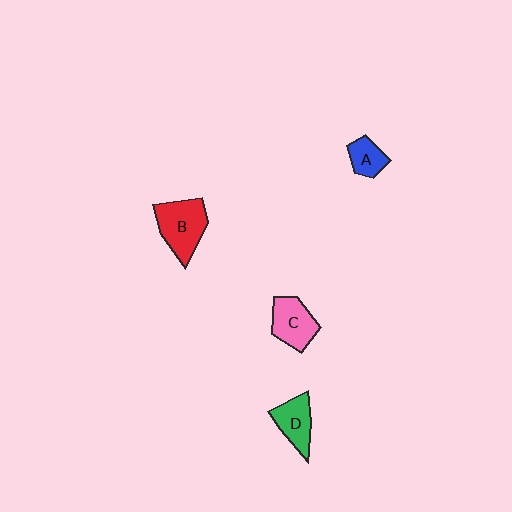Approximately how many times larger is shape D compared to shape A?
Approximately 1.4 times.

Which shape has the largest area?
Shape B (red).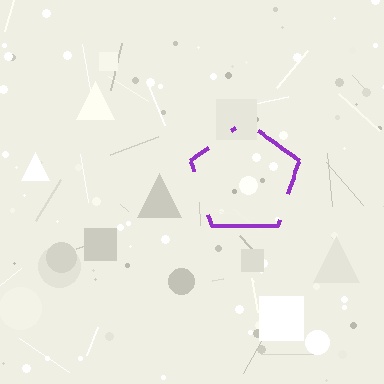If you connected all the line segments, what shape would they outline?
They would outline a pentagon.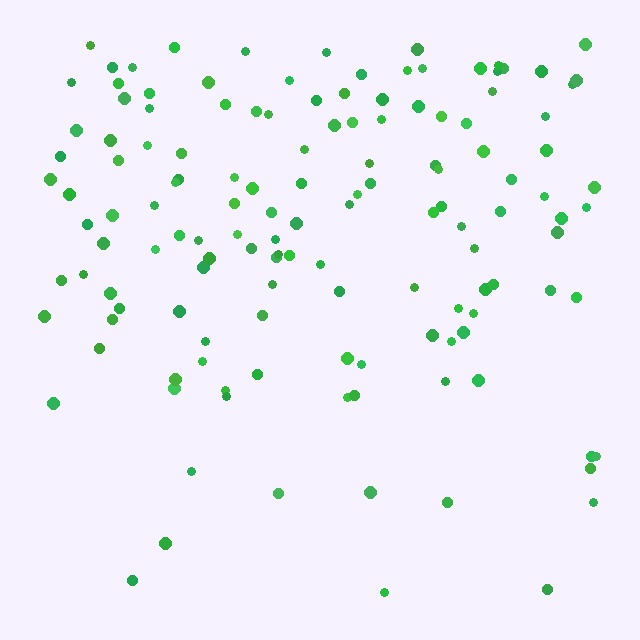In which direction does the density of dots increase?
From bottom to top, with the top side densest.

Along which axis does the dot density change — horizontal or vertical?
Vertical.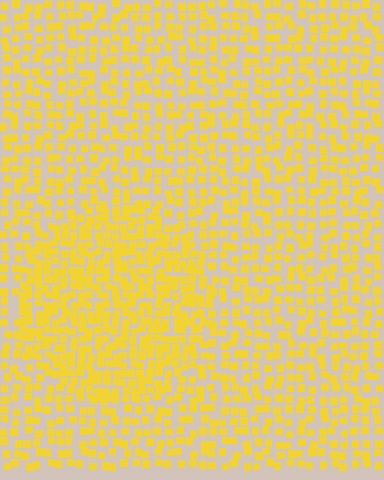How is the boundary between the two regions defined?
The boundary is defined by a change in element density (approximately 1.6x ratio). All elements are the same color, size, and shape.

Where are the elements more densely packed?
The elements are more densely packed inside the circle boundary.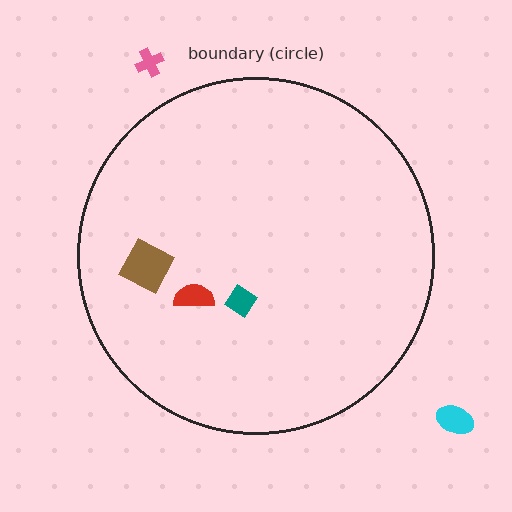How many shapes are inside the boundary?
3 inside, 2 outside.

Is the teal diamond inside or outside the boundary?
Inside.